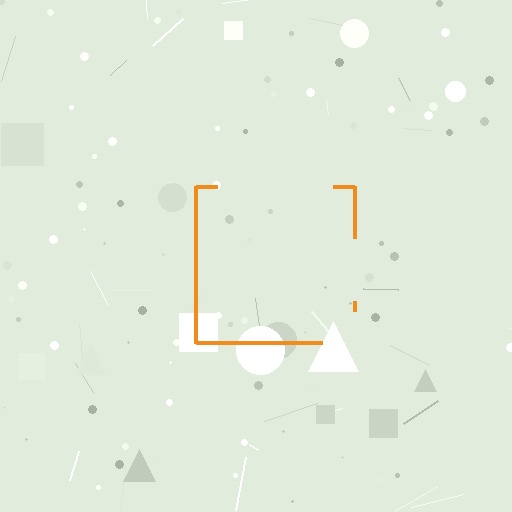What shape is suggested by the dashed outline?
The dashed outline suggests a square.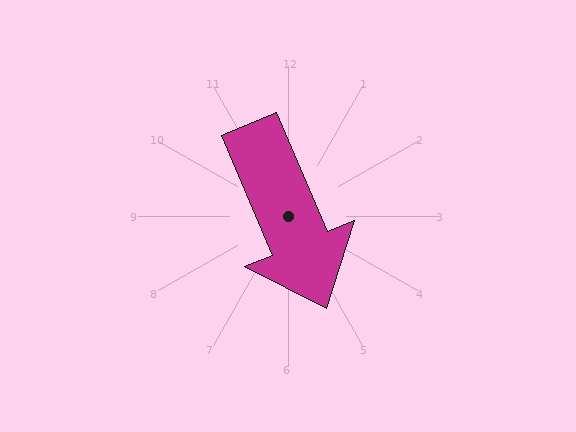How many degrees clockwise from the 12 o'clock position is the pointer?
Approximately 157 degrees.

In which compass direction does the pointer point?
Southeast.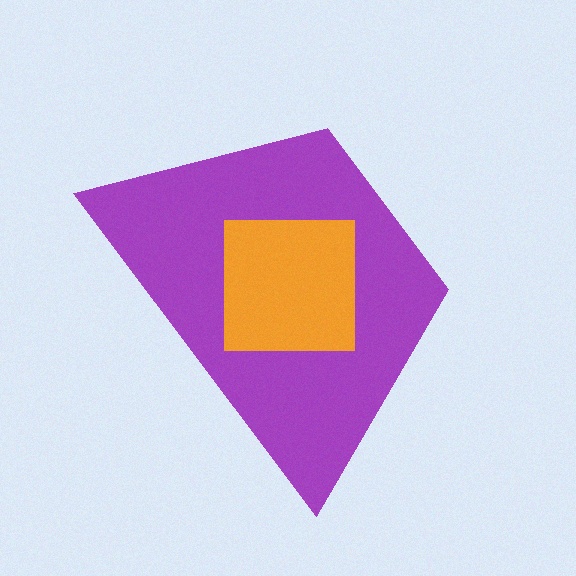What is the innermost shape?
The orange square.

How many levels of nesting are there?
2.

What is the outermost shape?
The purple trapezoid.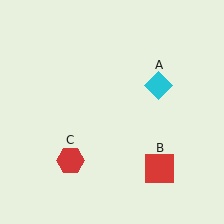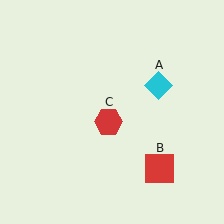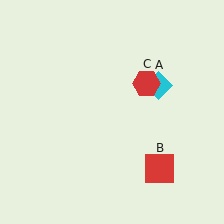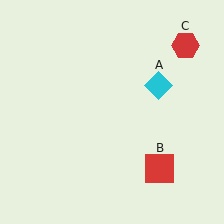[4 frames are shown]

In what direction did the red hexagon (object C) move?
The red hexagon (object C) moved up and to the right.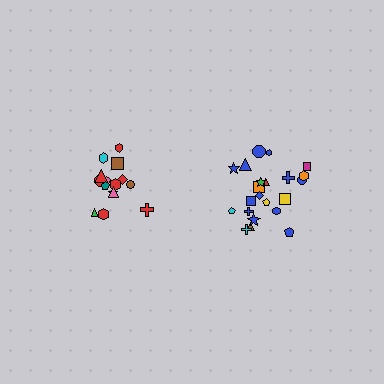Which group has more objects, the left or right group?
The right group.